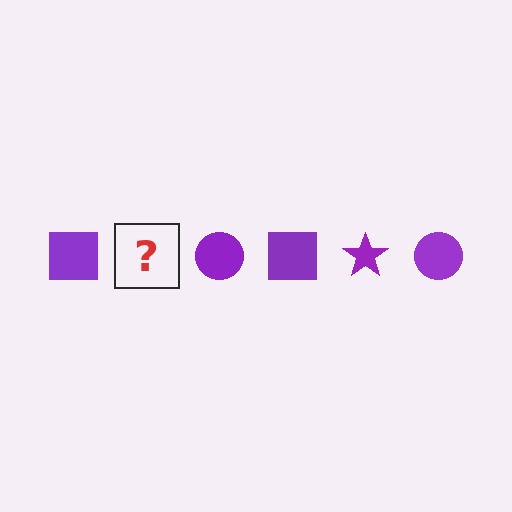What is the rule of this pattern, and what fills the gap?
The rule is that the pattern cycles through square, star, circle shapes in purple. The gap should be filled with a purple star.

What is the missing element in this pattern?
The missing element is a purple star.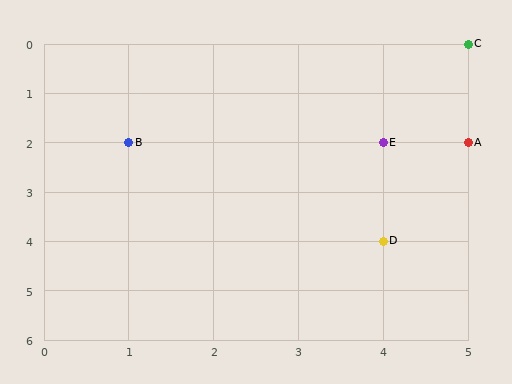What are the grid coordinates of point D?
Point D is at grid coordinates (4, 4).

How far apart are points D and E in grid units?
Points D and E are 2 rows apart.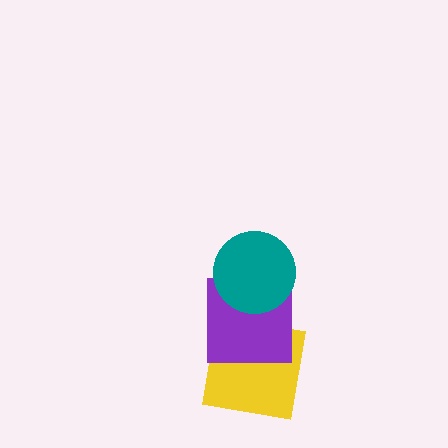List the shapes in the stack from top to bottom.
From top to bottom: the teal circle, the purple square, the yellow square.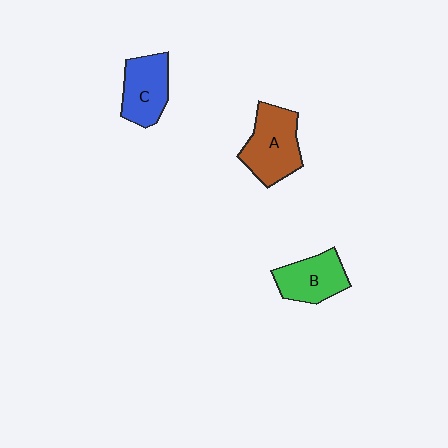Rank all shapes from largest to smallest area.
From largest to smallest: A (brown), C (blue), B (green).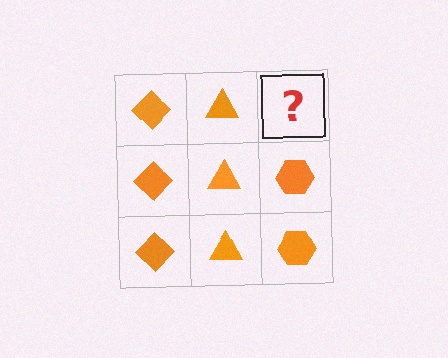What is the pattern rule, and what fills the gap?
The rule is that each column has a consistent shape. The gap should be filled with an orange hexagon.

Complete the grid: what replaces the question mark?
The question mark should be replaced with an orange hexagon.